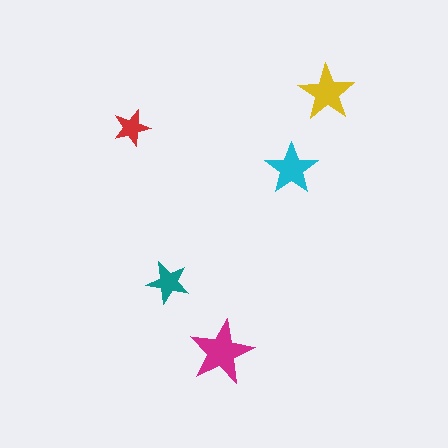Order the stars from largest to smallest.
the magenta one, the yellow one, the cyan one, the teal one, the red one.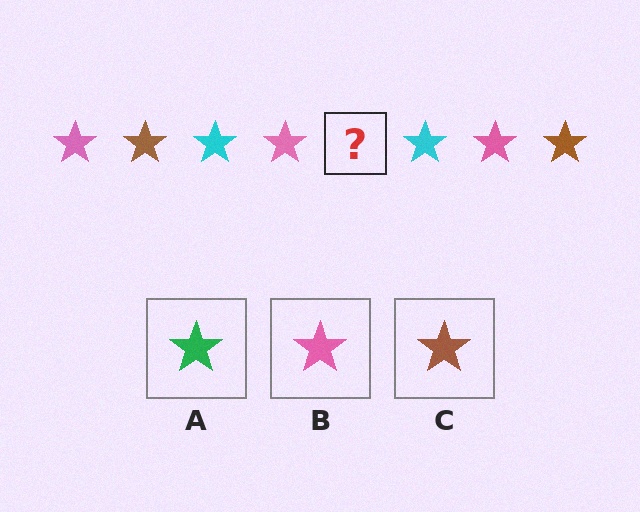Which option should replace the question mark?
Option C.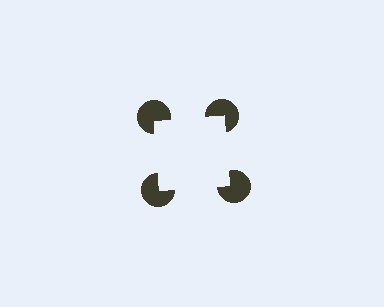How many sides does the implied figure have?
4 sides.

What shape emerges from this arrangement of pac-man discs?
An illusory square — its edges are inferred from the aligned wedge cuts in the pac-man discs, not physically drawn.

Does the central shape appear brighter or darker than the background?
It typically appears slightly brighter than the background, even though no actual brightness change is drawn.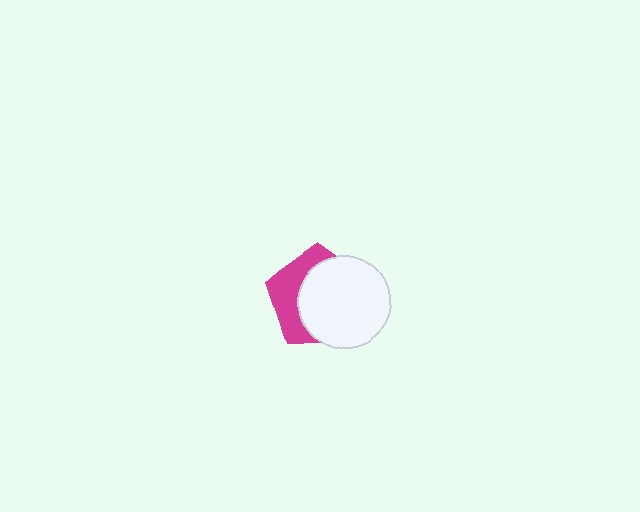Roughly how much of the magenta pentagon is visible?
A small part of it is visible (roughly 37%).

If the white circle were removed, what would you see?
You would see the complete magenta pentagon.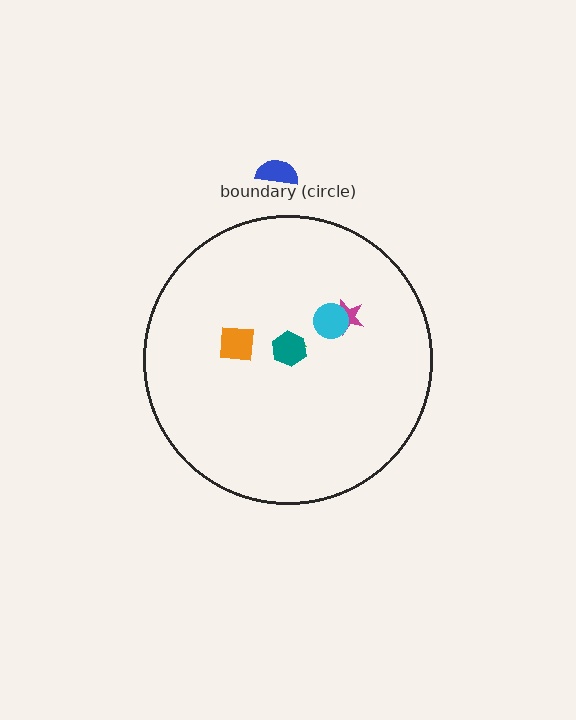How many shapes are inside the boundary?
5 inside, 1 outside.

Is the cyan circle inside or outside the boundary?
Inside.